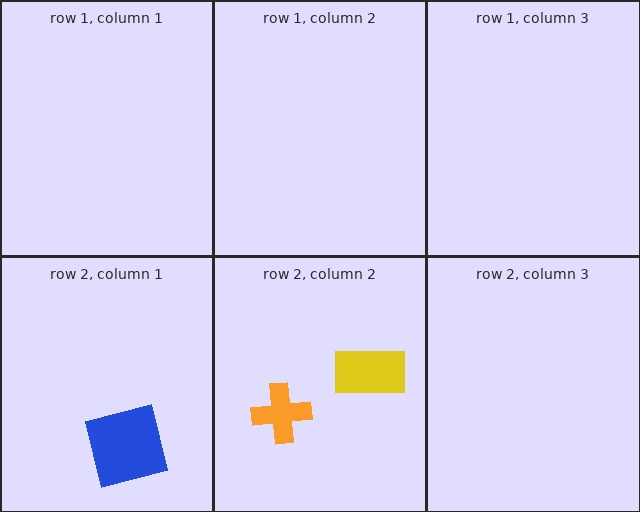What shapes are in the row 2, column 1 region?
The blue square.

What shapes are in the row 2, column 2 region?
The yellow rectangle, the orange cross.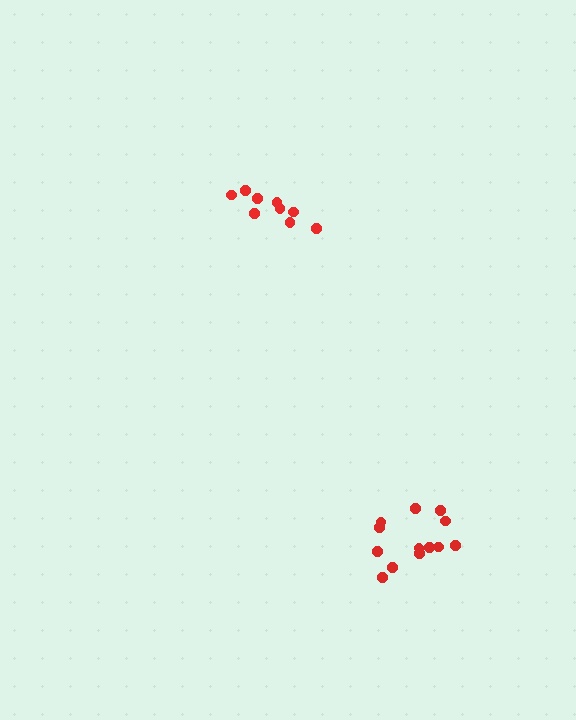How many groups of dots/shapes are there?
There are 2 groups.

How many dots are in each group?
Group 1: 9 dots, Group 2: 13 dots (22 total).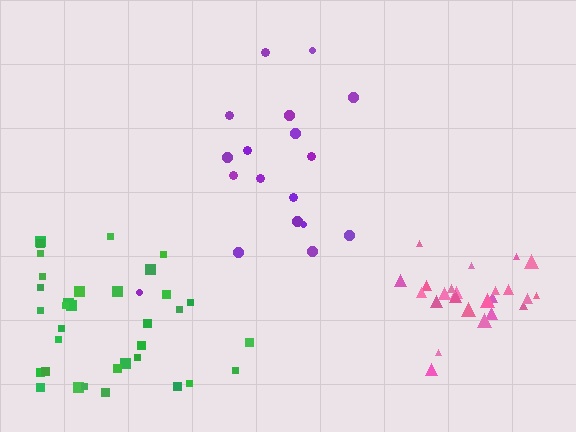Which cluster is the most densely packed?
Pink.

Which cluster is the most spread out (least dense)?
Purple.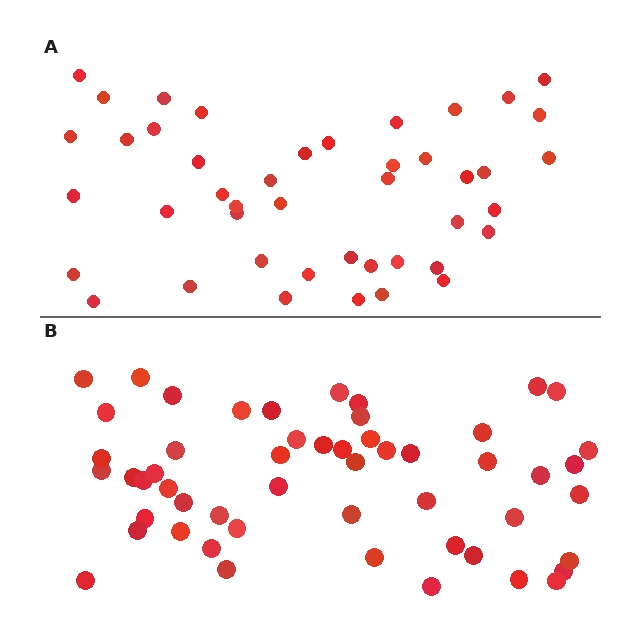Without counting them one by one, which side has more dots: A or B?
Region B (the bottom region) has more dots.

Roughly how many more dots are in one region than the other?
Region B has roughly 8 or so more dots than region A.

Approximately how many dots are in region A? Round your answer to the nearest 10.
About 40 dots. (The exact count is 44, which rounds to 40.)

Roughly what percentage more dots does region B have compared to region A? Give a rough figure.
About 20% more.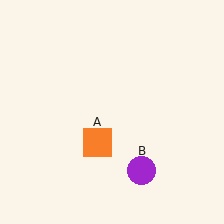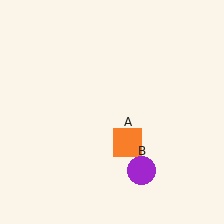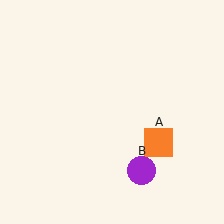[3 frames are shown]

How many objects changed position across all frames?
1 object changed position: orange square (object A).